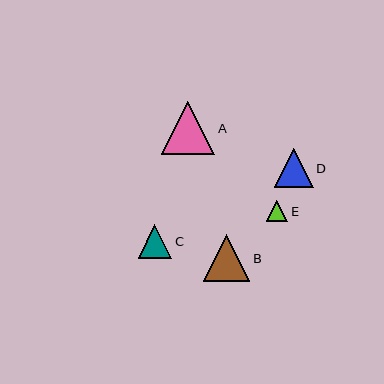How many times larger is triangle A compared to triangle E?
Triangle A is approximately 2.5 times the size of triangle E.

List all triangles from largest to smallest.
From largest to smallest: A, B, D, C, E.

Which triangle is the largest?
Triangle A is the largest with a size of approximately 53 pixels.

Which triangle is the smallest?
Triangle E is the smallest with a size of approximately 21 pixels.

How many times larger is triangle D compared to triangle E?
Triangle D is approximately 1.8 times the size of triangle E.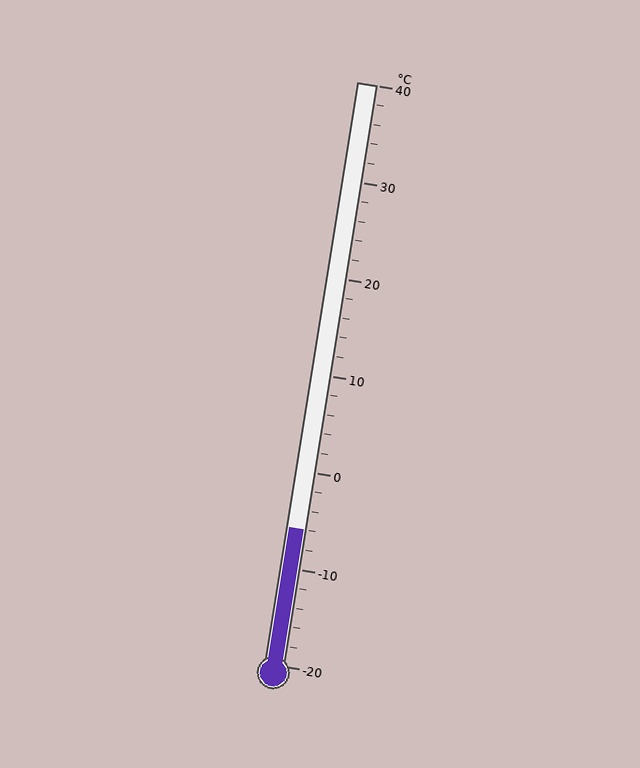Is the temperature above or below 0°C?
The temperature is below 0°C.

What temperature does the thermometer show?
The thermometer shows approximately -6°C.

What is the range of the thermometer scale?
The thermometer scale ranges from -20°C to 40°C.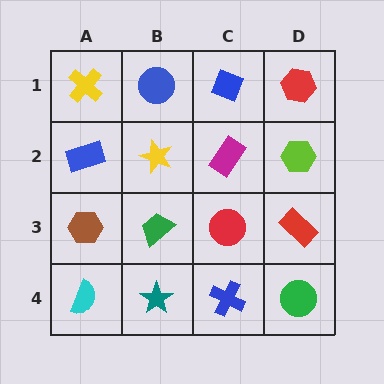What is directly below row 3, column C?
A blue cross.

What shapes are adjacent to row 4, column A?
A brown hexagon (row 3, column A), a teal star (row 4, column B).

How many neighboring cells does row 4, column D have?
2.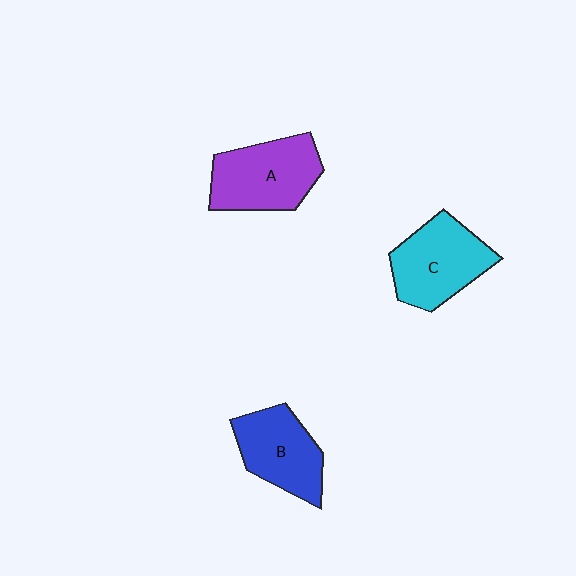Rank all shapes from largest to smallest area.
From largest to smallest: A (purple), C (cyan), B (blue).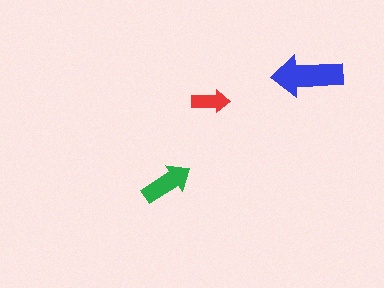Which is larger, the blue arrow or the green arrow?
The blue one.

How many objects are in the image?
There are 3 objects in the image.